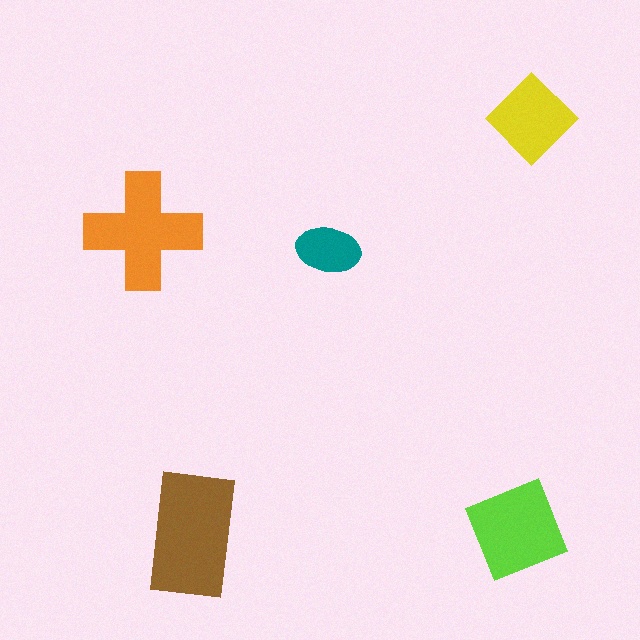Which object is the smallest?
The teal ellipse.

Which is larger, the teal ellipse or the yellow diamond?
The yellow diamond.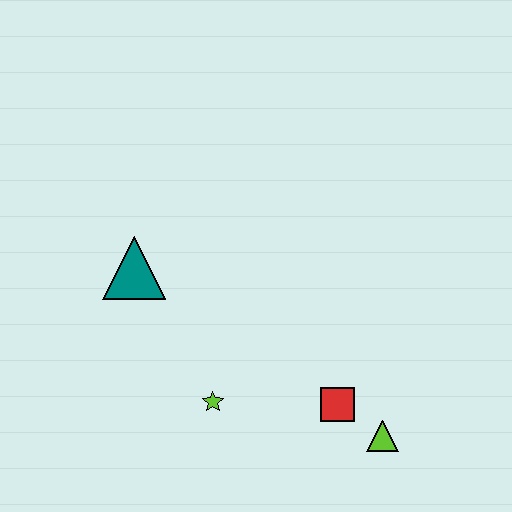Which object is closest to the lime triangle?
The red square is closest to the lime triangle.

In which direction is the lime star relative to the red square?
The lime star is to the left of the red square.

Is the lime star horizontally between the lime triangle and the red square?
No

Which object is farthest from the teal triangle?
The lime triangle is farthest from the teal triangle.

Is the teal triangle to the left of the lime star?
Yes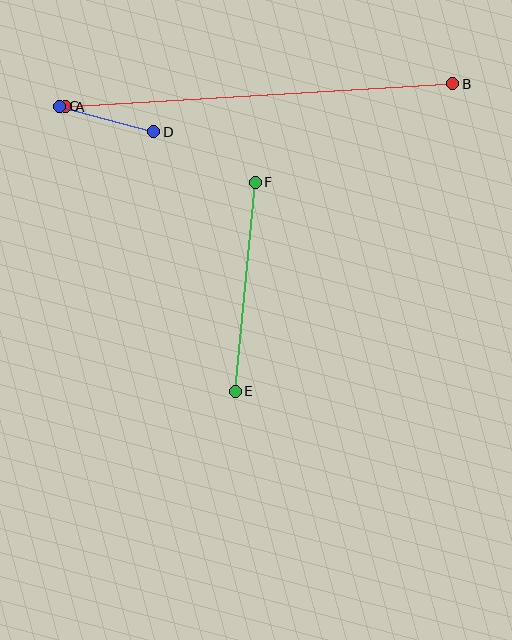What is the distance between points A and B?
The distance is approximately 388 pixels.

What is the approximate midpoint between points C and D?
The midpoint is at approximately (107, 119) pixels.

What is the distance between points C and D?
The distance is approximately 97 pixels.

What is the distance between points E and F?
The distance is approximately 210 pixels.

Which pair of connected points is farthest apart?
Points A and B are farthest apart.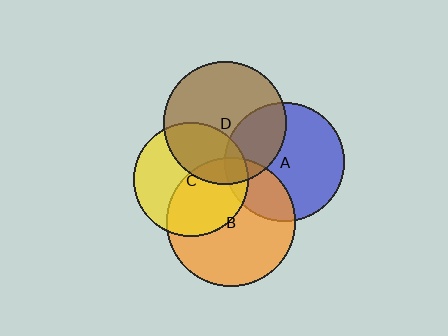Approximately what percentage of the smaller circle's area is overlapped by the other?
Approximately 30%.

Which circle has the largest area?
Circle B (orange).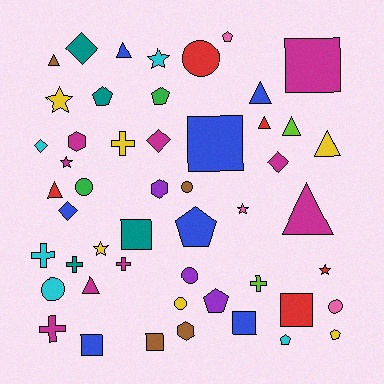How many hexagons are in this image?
There are 3 hexagons.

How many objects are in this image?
There are 50 objects.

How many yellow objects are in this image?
There are 6 yellow objects.